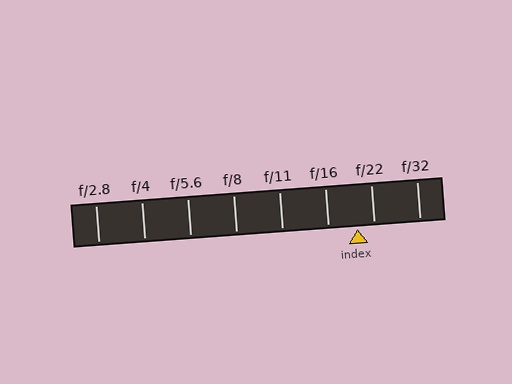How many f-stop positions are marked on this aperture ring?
There are 8 f-stop positions marked.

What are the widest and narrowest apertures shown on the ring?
The widest aperture shown is f/2.8 and the narrowest is f/32.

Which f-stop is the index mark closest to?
The index mark is closest to f/22.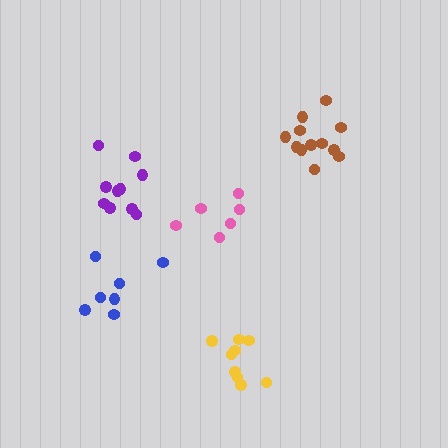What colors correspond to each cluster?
The clusters are colored: brown, purple, pink, blue, yellow.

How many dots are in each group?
Group 1: 12 dots, Group 2: 10 dots, Group 3: 6 dots, Group 4: 7 dots, Group 5: 9 dots (44 total).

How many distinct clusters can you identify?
There are 5 distinct clusters.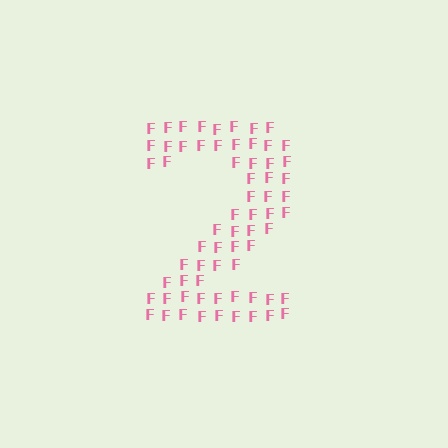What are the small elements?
The small elements are letter F's.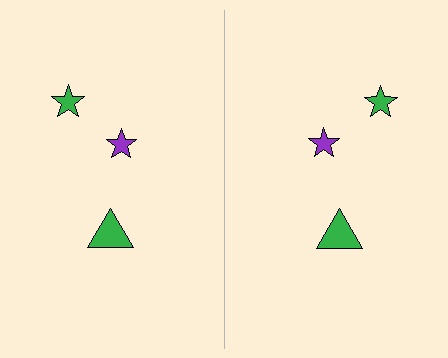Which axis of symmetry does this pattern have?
The pattern has a vertical axis of symmetry running through the center of the image.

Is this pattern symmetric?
Yes, this pattern has bilateral (reflection) symmetry.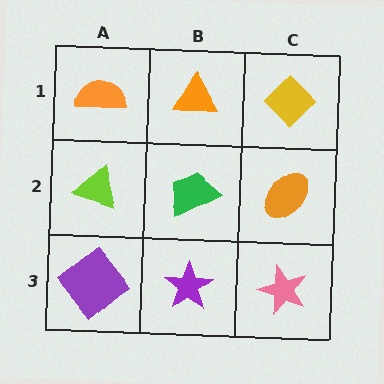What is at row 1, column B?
An orange triangle.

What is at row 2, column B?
A green trapezoid.